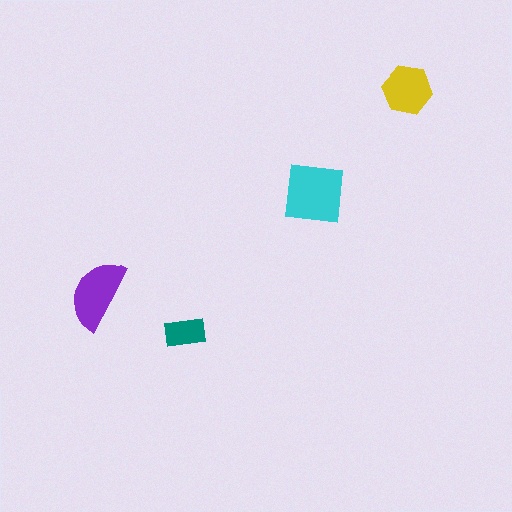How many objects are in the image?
There are 4 objects in the image.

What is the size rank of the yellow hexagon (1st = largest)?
3rd.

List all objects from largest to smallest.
The cyan square, the purple semicircle, the yellow hexagon, the teal rectangle.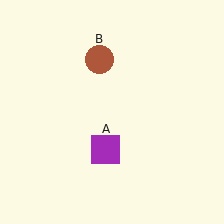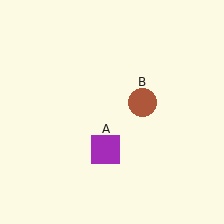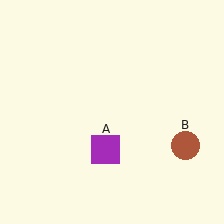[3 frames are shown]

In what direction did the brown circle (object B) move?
The brown circle (object B) moved down and to the right.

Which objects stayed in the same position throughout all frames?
Purple square (object A) remained stationary.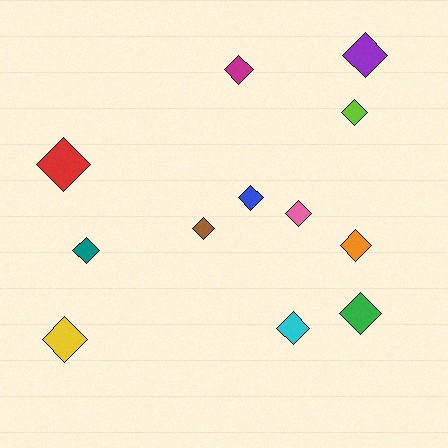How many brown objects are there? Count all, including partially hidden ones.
There is 1 brown object.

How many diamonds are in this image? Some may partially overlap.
There are 12 diamonds.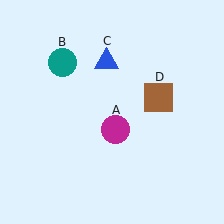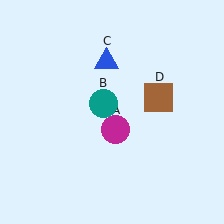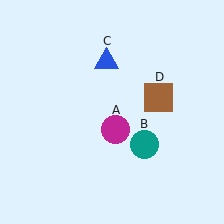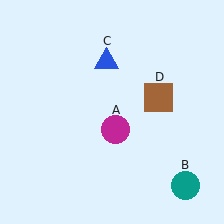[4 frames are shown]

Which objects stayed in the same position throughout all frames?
Magenta circle (object A) and blue triangle (object C) and brown square (object D) remained stationary.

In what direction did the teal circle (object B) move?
The teal circle (object B) moved down and to the right.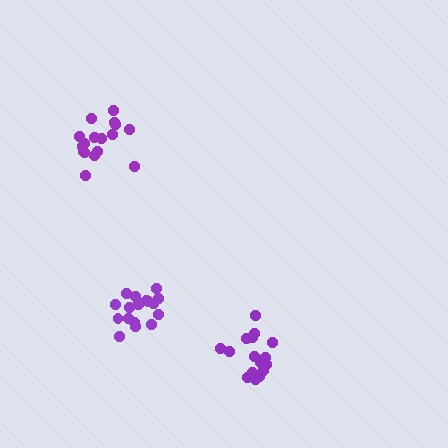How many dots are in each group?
Group 1: 17 dots, Group 2: 17 dots, Group 3: 16 dots (50 total).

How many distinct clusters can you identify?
There are 3 distinct clusters.